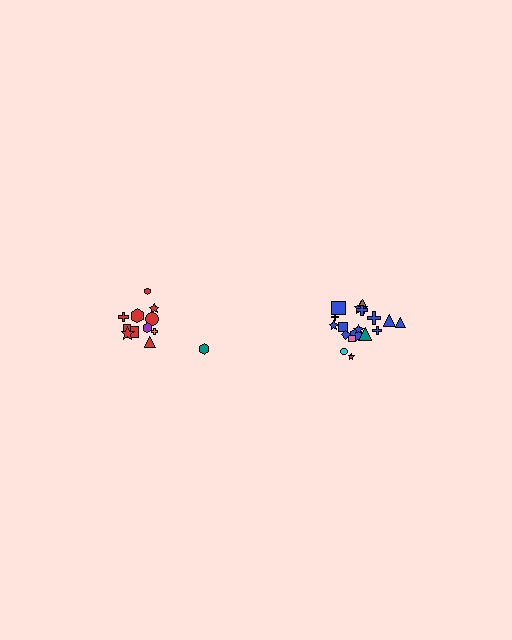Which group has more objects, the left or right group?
The right group.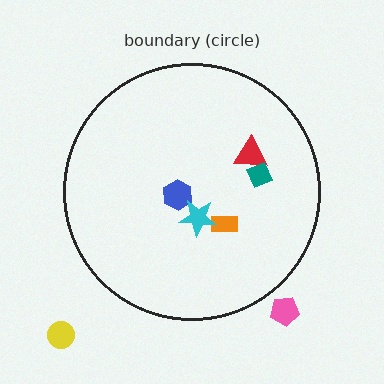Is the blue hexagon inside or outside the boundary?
Inside.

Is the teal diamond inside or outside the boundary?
Inside.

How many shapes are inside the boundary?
5 inside, 2 outside.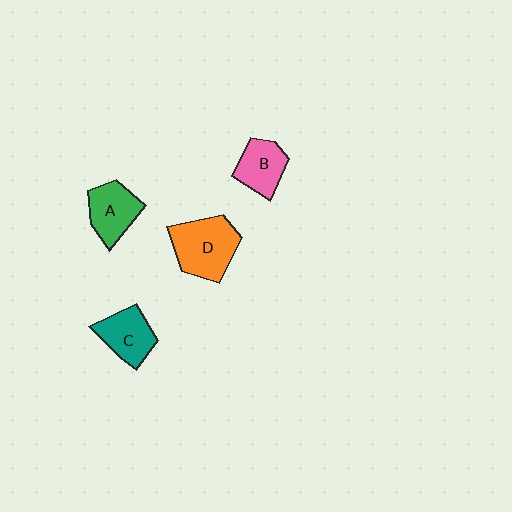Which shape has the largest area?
Shape D (orange).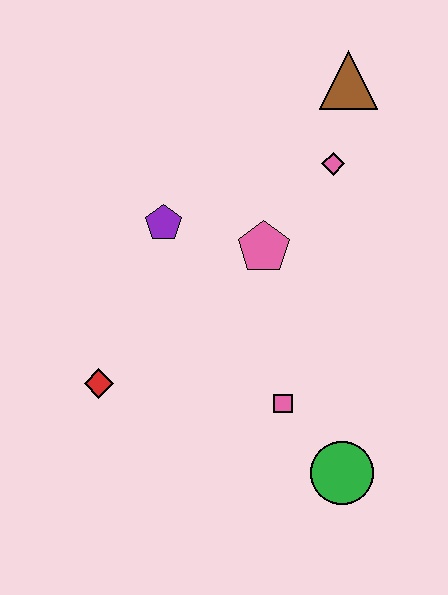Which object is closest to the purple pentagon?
The pink pentagon is closest to the purple pentagon.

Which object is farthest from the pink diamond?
The red diamond is farthest from the pink diamond.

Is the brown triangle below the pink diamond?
No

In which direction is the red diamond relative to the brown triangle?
The red diamond is below the brown triangle.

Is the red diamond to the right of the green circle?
No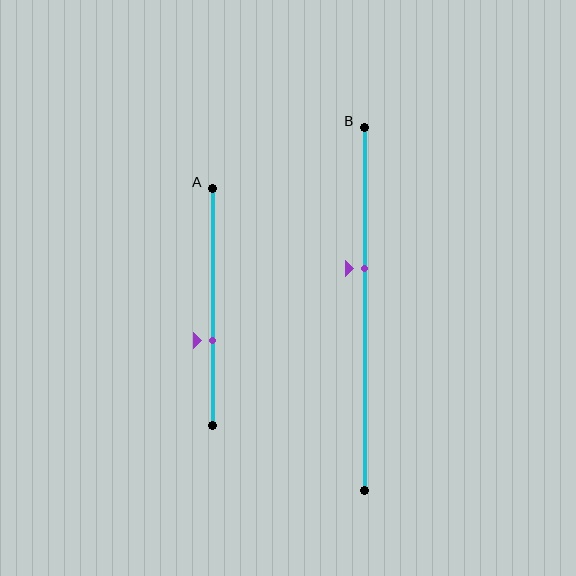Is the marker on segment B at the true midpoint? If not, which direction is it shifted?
No, the marker on segment B is shifted upward by about 11% of the segment length.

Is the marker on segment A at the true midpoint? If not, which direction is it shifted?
No, the marker on segment A is shifted downward by about 14% of the segment length.